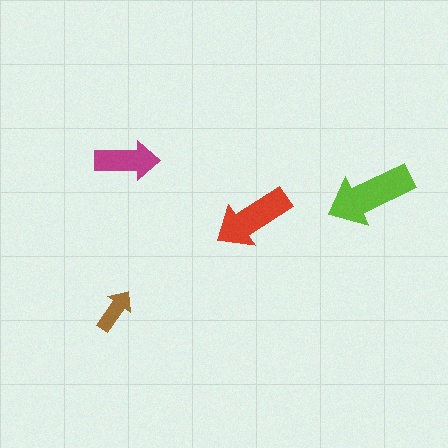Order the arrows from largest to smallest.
the lime one, the red one, the magenta one, the brown one.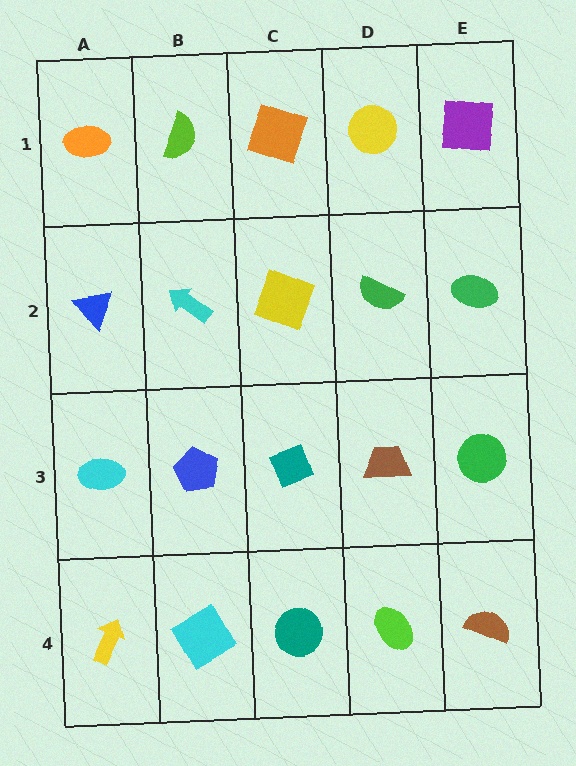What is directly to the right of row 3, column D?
A green circle.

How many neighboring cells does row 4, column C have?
3.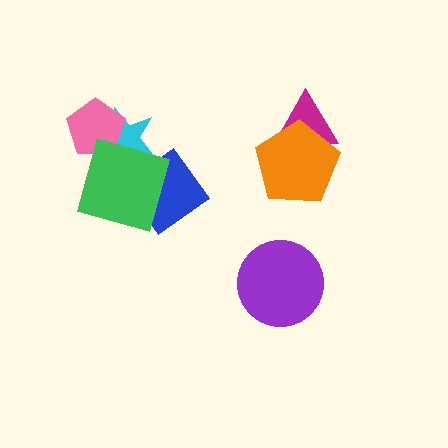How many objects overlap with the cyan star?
2 objects overlap with the cyan star.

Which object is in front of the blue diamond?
The green square is in front of the blue diamond.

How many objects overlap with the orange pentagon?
1 object overlaps with the orange pentagon.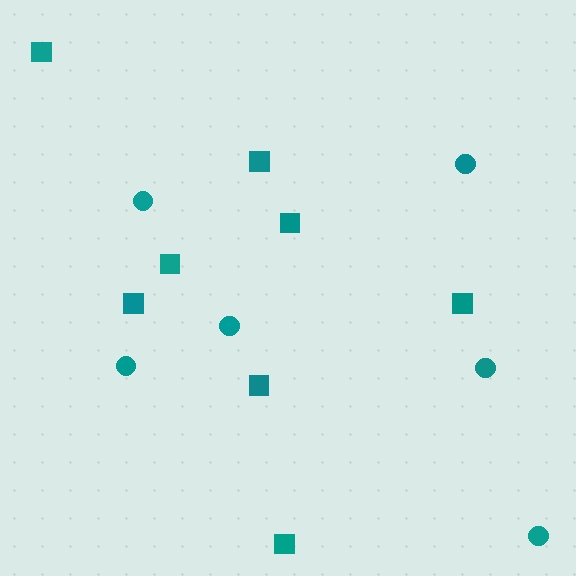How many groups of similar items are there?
There are 2 groups: one group of squares (8) and one group of circles (6).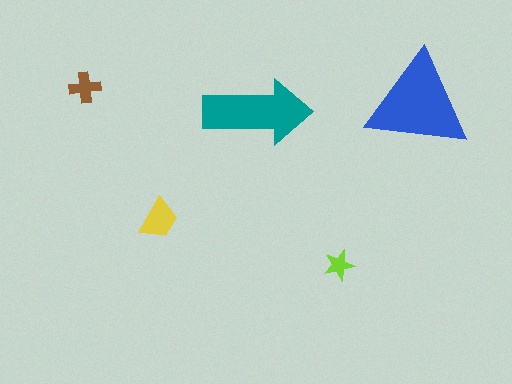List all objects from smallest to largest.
The lime star, the brown cross, the yellow trapezoid, the teal arrow, the blue triangle.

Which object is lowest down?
The lime star is bottommost.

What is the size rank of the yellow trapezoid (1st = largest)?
3rd.